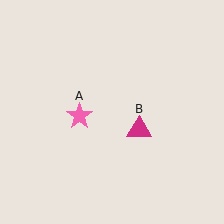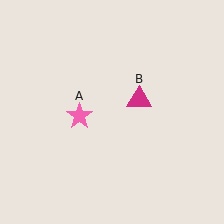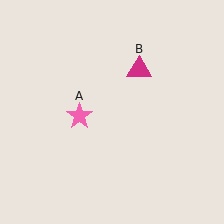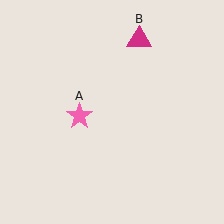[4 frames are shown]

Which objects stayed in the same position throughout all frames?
Pink star (object A) remained stationary.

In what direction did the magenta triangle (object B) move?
The magenta triangle (object B) moved up.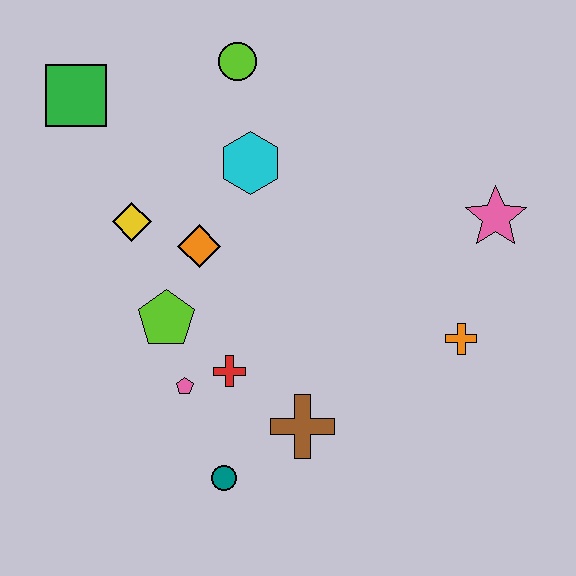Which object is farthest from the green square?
The orange cross is farthest from the green square.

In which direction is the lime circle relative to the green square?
The lime circle is to the right of the green square.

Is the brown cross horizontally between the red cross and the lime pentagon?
No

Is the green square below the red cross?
No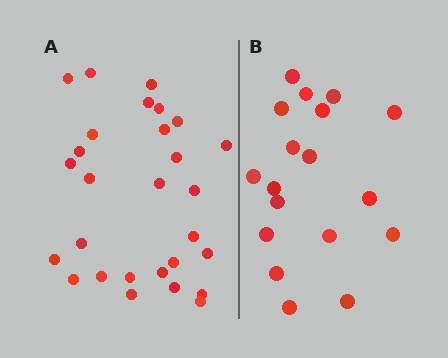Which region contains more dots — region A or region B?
Region A (the left region) has more dots.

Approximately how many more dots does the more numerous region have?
Region A has roughly 10 or so more dots than region B.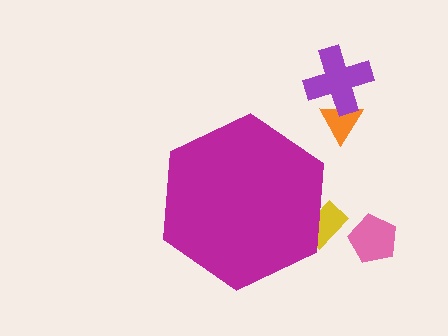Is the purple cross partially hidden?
No, the purple cross is fully visible.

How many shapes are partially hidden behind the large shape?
1 shape is partially hidden.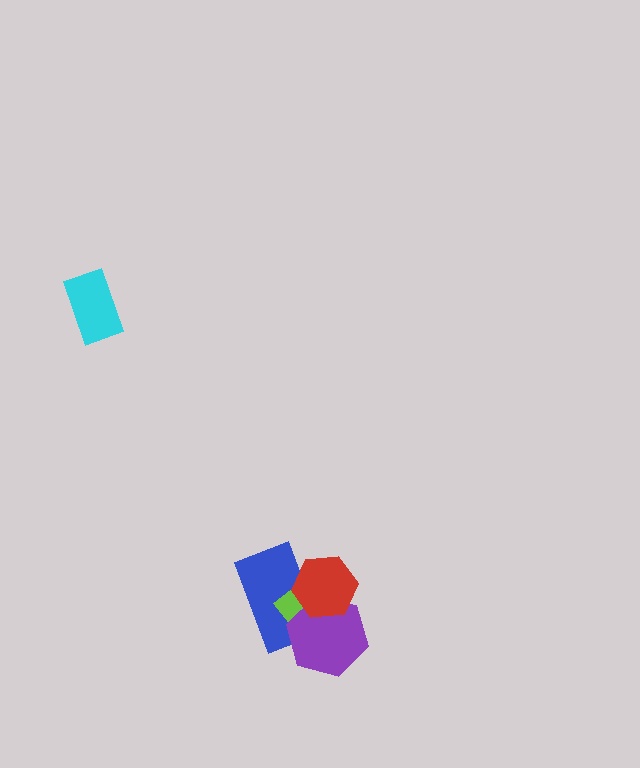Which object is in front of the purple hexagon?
The red hexagon is in front of the purple hexagon.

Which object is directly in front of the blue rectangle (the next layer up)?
The lime diamond is directly in front of the blue rectangle.